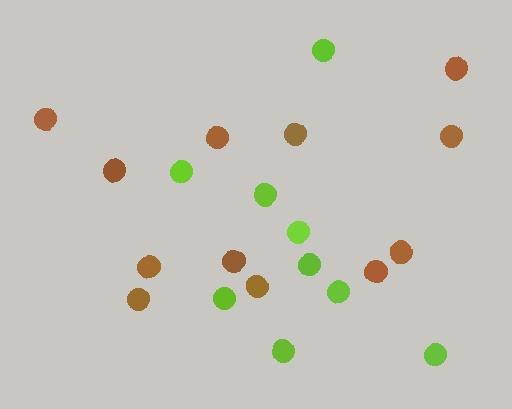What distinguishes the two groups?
There are 2 groups: one group of lime circles (9) and one group of brown circles (12).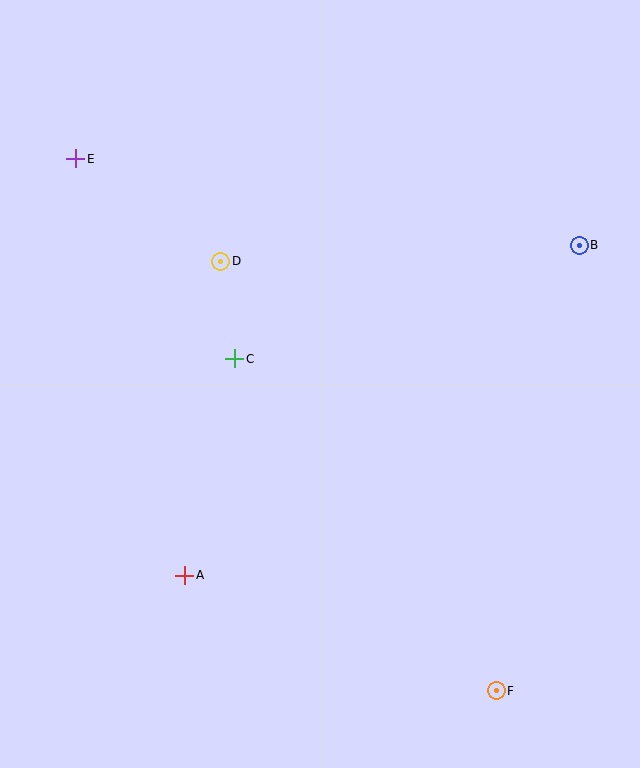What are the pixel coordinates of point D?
Point D is at (221, 261).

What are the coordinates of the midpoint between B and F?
The midpoint between B and F is at (538, 468).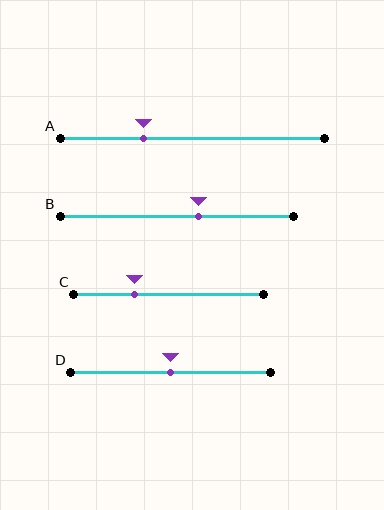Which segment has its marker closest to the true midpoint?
Segment D has its marker closest to the true midpoint.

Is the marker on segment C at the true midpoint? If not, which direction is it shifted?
No, the marker on segment C is shifted to the left by about 18% of the segment length.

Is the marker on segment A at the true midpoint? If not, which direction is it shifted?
No, the marker on segment A is shifted to the left by about 18% of the segment length.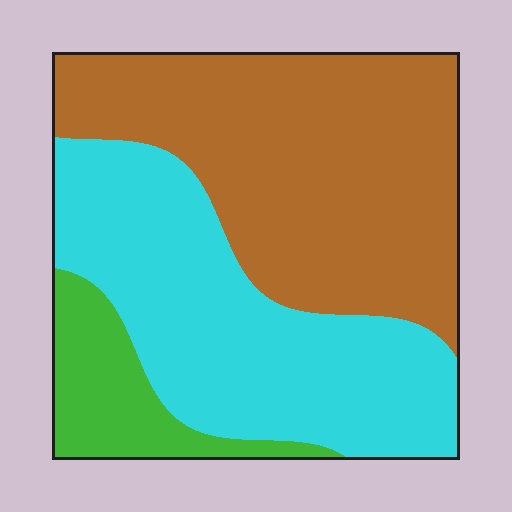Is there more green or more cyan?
Cyan.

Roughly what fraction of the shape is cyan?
Cyan covers roughly 40% of the shape.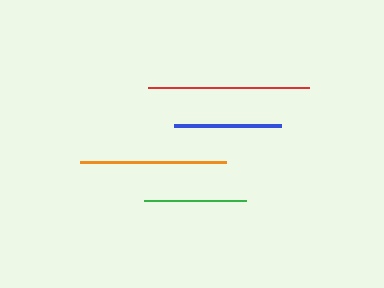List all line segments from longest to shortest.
From longest to shortest: red, orange, blue, green.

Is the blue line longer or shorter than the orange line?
The orange line is longer than the blue line.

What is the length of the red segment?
The red segment is approximately 161 pixels long.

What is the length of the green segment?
The green segment is approximately 102 pixels long.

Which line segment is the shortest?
The green line is the shortest at approximately 102 pixels.